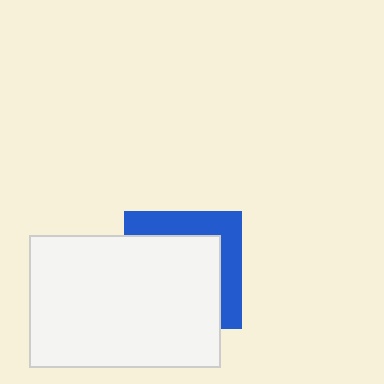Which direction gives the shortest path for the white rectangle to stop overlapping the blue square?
Moving toward the lower-left gives the shortest separation.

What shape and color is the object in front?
The object in front is a white rectangle.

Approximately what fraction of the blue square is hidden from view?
Roughly 66% of the blue square is hidden behind the white rectangle.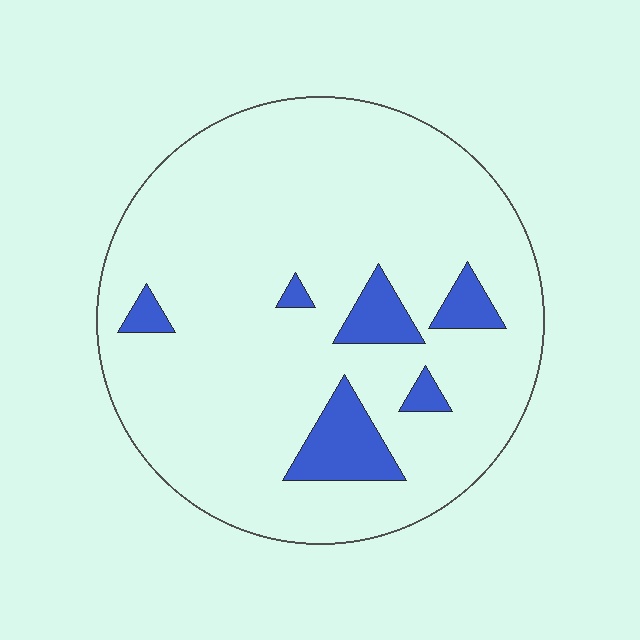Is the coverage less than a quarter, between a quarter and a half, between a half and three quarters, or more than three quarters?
Less than a quarter.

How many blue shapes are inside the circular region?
6.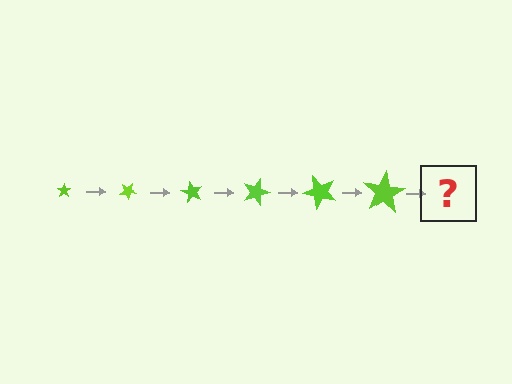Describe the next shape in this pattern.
It should be a star, larger than the previous one and rotated 180 degrees from the start.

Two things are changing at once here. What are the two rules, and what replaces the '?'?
The two rules are that the star grows larger each step and it rotates 30 degrees each step. The '?' should be a star, larger than the previous one and rotated 180 degrees from the start.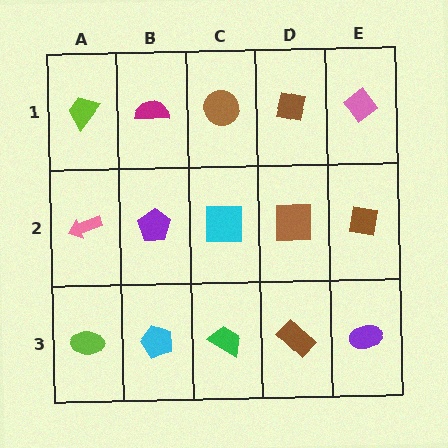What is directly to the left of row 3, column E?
A brown rectangle.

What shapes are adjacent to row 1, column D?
A brown square (row 2, column D), a brown circle (row 1, column C), a pink diamond (row 1, column E).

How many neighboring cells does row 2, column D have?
4.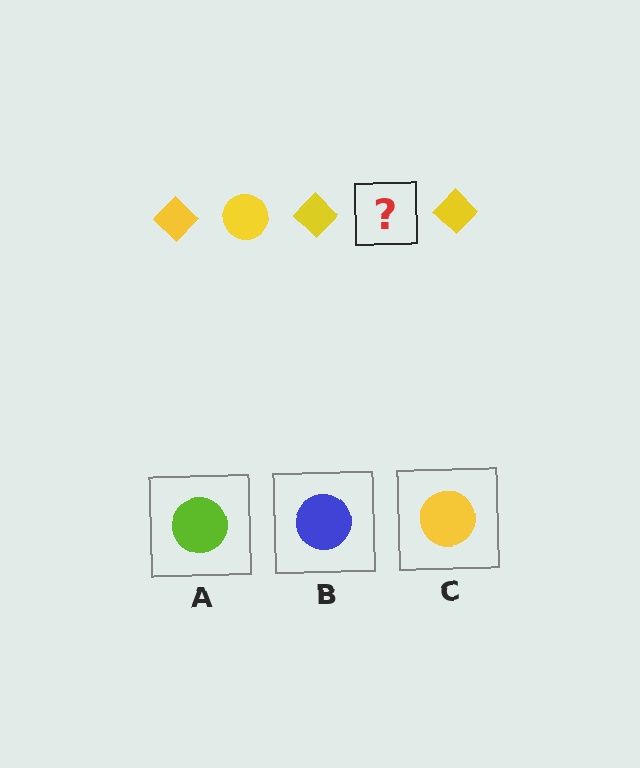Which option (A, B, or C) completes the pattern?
C.